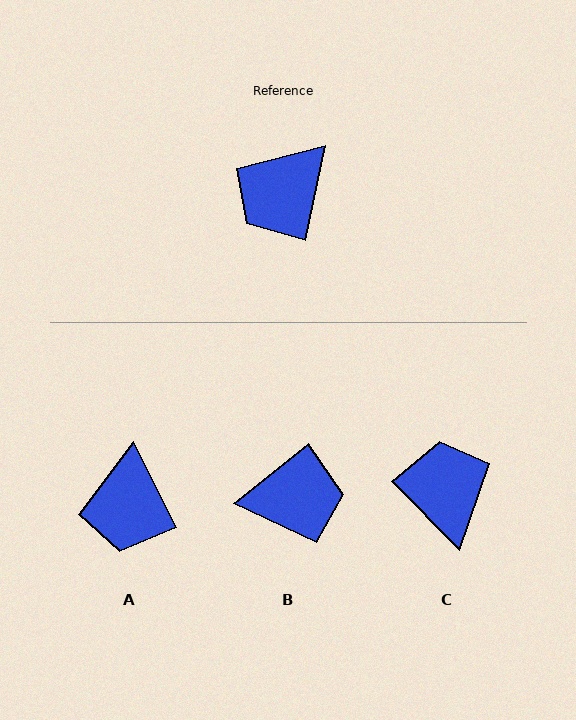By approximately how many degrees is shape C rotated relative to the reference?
Approximately 124 degrees clockwise.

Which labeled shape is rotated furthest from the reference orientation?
B, about 141 degrees away.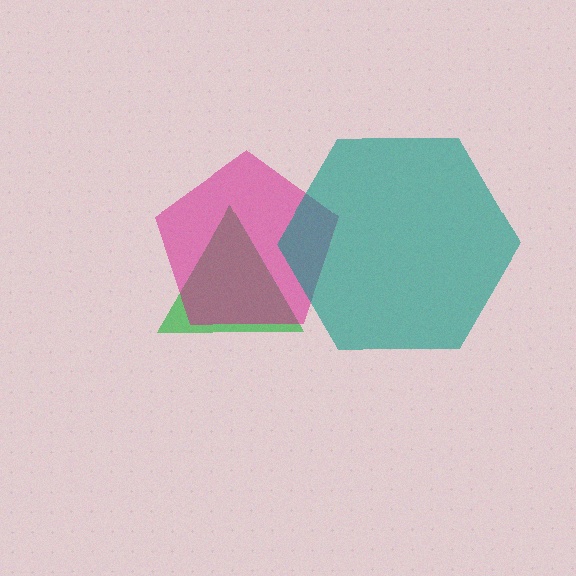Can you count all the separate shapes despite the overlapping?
Yes, there are 3 separate shapes.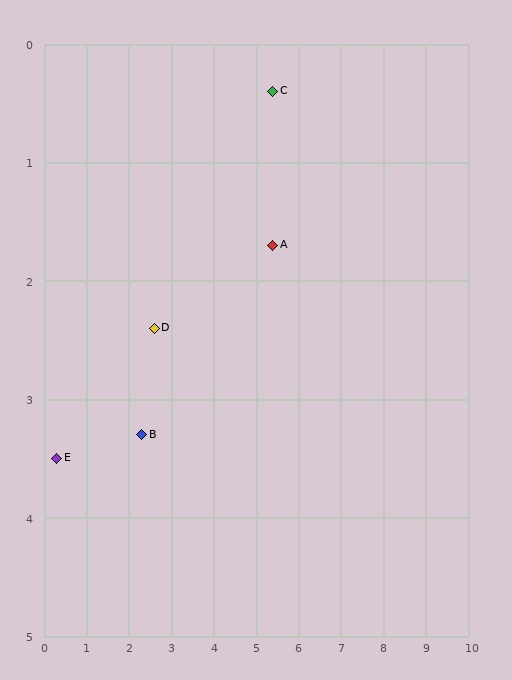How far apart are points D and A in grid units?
Points D and A are about 2.9 grid units apart.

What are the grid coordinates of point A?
Point A is at approximately (5.4, 1.7).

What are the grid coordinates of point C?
Point C is at approximately (5.4, 0.4).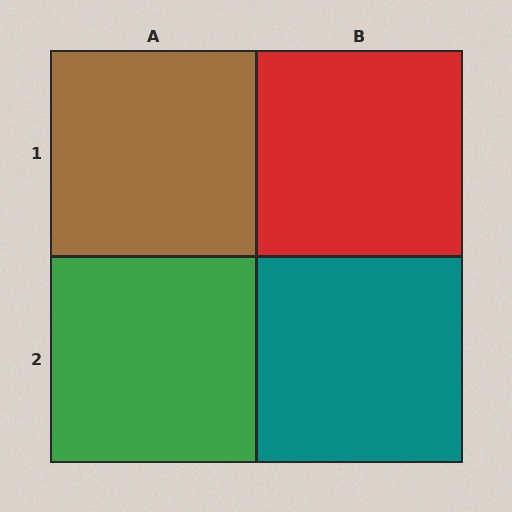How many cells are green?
1 cell is green.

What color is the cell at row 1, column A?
Brown.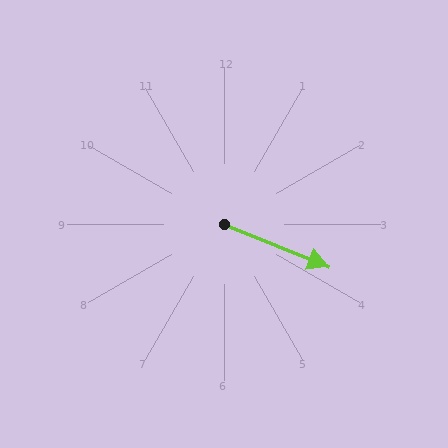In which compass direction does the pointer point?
East.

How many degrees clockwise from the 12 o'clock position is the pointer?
Approximately 112 degrees.